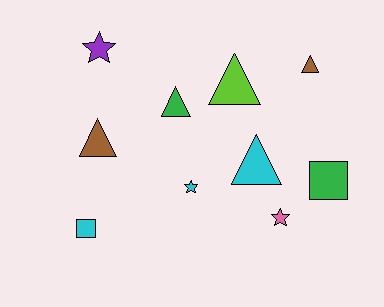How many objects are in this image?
There are 10 objects.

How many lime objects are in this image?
There is 1 lime object.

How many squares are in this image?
There are 2 squares.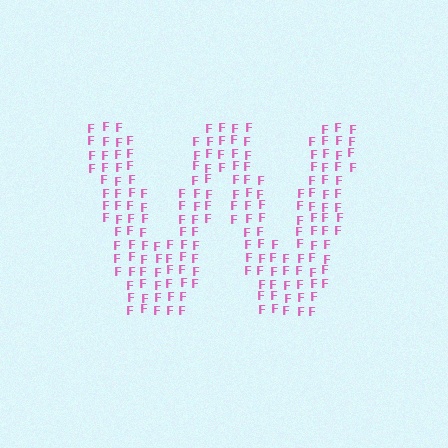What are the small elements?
The small elements are letter F's.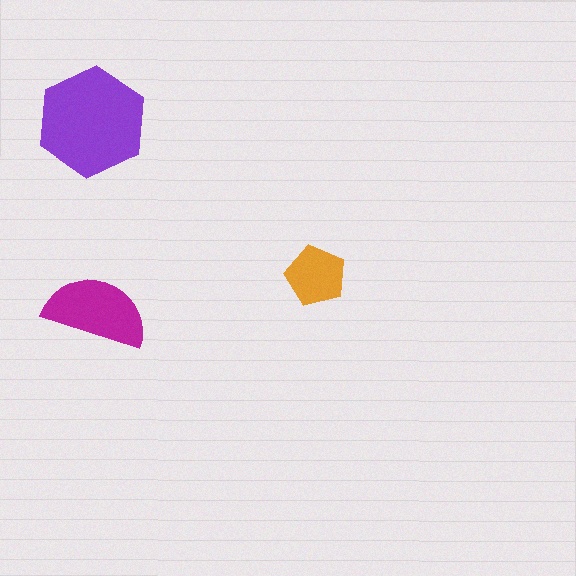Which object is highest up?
The purple hexagon is topmost.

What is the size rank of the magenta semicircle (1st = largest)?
2nd.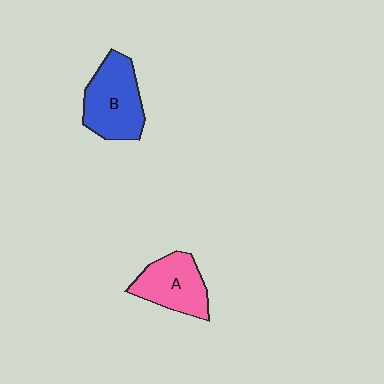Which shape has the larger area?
Shape B (blue).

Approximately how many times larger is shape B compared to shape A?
Approximately 1.2 times.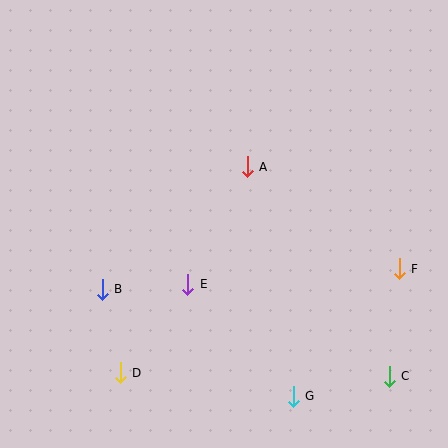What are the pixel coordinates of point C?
Point C is at (389, 376).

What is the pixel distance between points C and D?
The distance between C and D is 269 pixels.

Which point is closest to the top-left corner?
Point A is closest to the top-left corner.